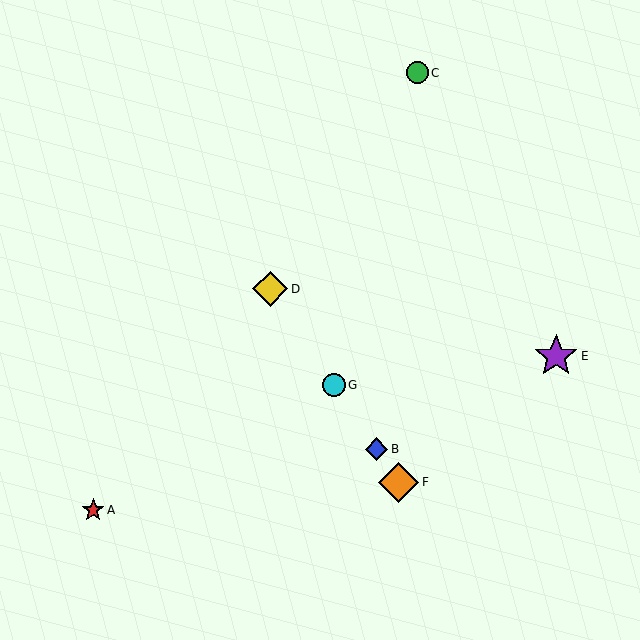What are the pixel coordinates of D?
Object D is at (270, 289).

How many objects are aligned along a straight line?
4 objects (B, D, F, G) are aligned along a straight line.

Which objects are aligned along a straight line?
Objects B, D, F, G are aligned along a straight line.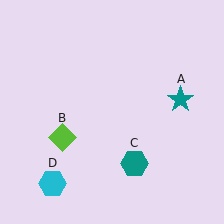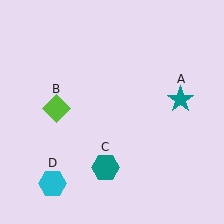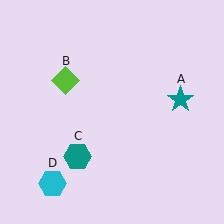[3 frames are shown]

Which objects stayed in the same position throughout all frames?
Teal star (object A) and cyan hexagon (object D) remained stationary.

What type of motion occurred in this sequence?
The lime diamond (object B), teal hexagon (object C) rotated clockwise around the center of the scene.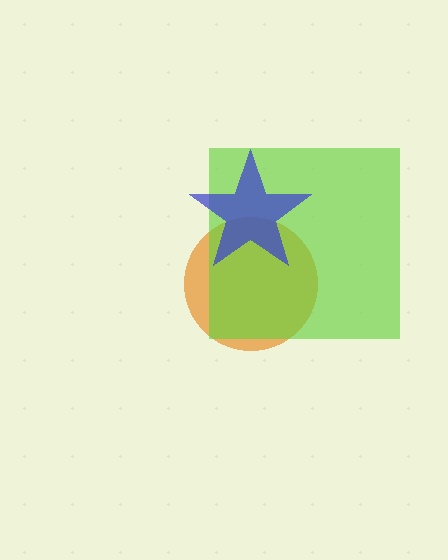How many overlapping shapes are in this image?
There are 3 overlapping shapes in the image.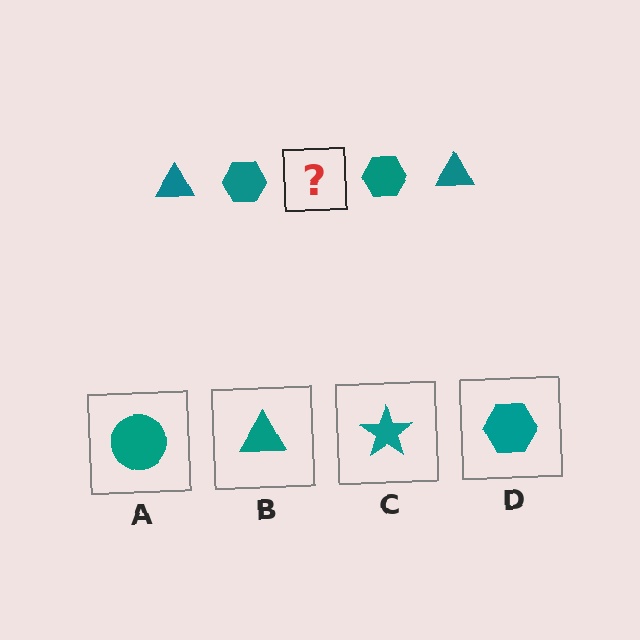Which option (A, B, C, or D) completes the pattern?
B.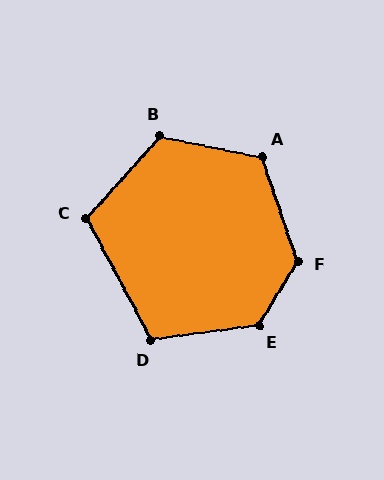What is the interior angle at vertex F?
Approximately 129 degrees (obtuse).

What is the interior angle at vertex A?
Approximately 121 degrees (obtuse).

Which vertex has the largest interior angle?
E, at approximately 129 degrees.